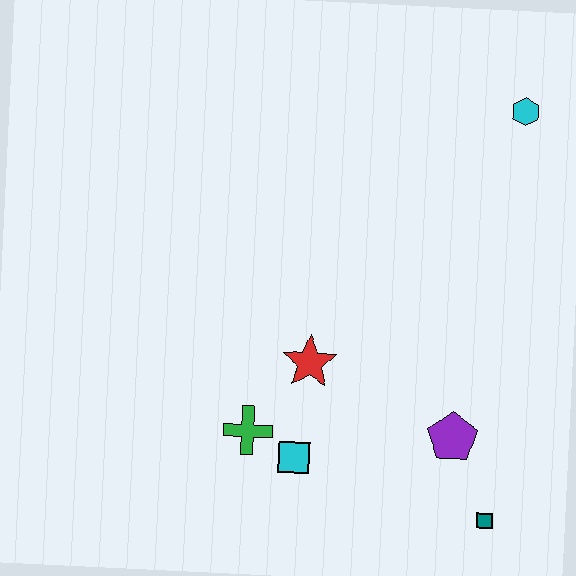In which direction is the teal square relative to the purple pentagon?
The teal square is below the purple pentagon.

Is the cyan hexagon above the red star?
Yes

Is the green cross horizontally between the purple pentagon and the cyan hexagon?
No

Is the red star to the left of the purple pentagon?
Yes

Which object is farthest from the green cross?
The cyan hexagon is farthest from the green cross.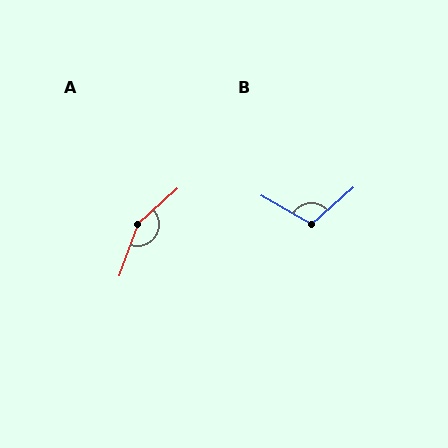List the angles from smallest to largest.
B (109°), A (151°).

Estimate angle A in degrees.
Approximately 151 degrees.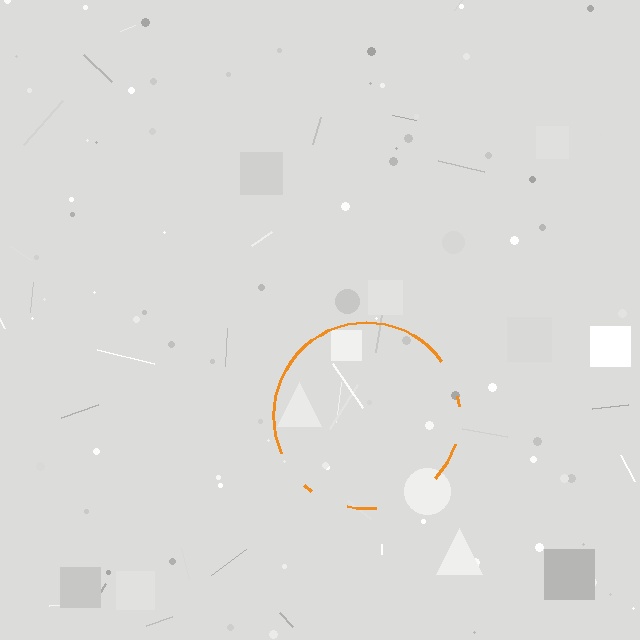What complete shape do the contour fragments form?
The contour fragments form a circle.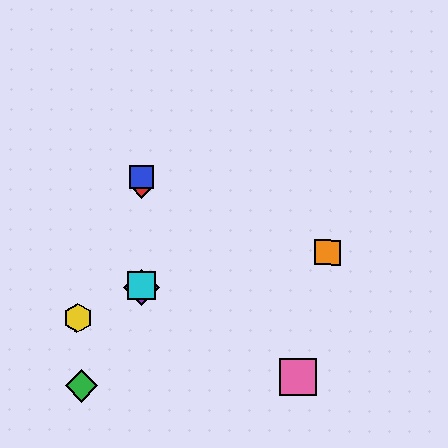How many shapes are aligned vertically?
4 shapes (the red diamond, the blue square, the purple diamond, the cyan square) are aligned vertically.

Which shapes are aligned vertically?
The red diamond, the blue square, the purple diamond, the cyan square are aligned vertically.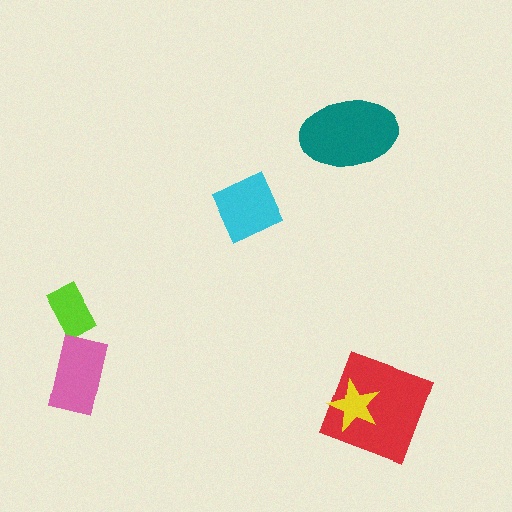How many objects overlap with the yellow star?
1 object overlaps with the yellow star.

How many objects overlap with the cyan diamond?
0 objects overlap with the cyan diamond.